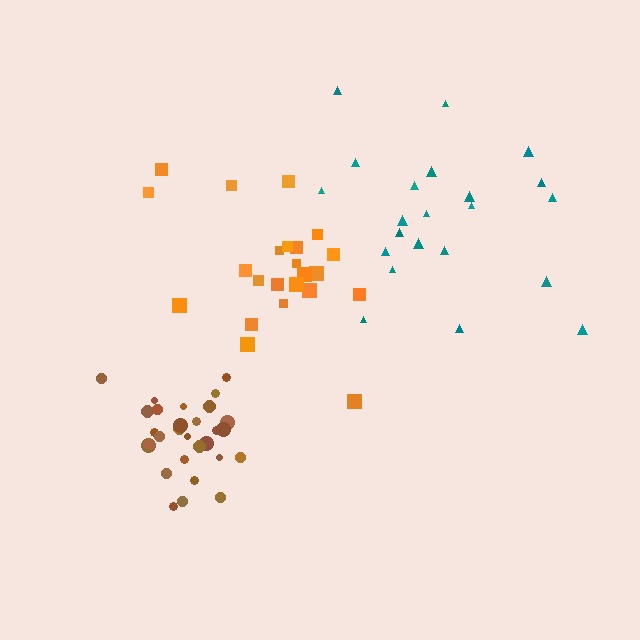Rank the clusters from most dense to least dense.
brown, orange, teal.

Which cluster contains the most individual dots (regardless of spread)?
Brown (31).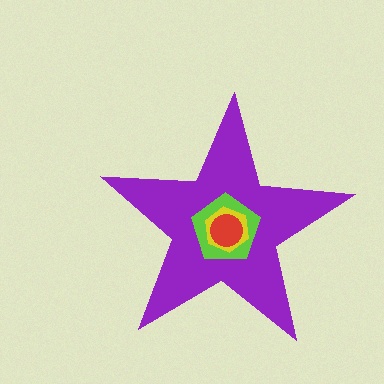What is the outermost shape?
The purple star.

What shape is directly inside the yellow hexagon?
The red circle.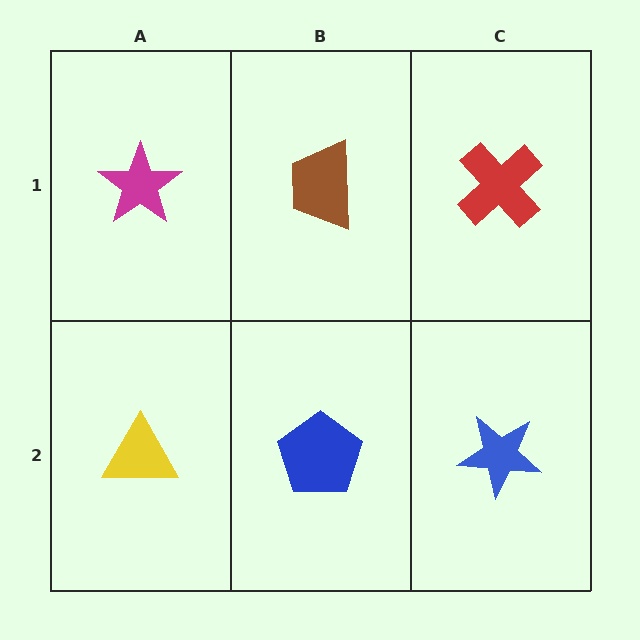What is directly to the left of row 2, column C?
A blue pentagon.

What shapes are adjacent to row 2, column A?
A magenta star (row 1, column A), a blue pentagon (row 2, column B).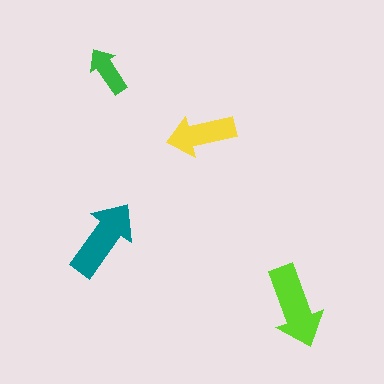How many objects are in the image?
There are 4 objects in the image.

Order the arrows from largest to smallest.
the lime one, the teal one, the yellow one, the green one.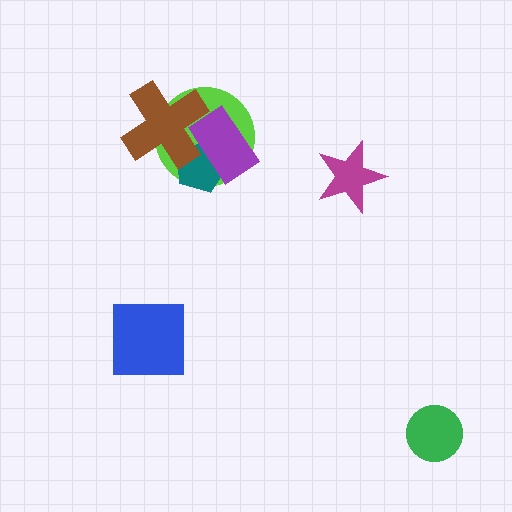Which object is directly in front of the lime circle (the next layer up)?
The teal pentagon is directly in front of the lime circle.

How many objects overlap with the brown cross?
3 objects overlap with the brown cross.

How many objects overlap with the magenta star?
0 objects overlap with the magenta star.